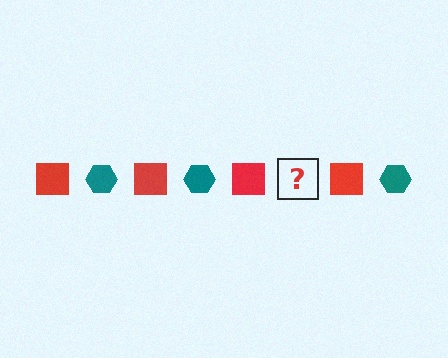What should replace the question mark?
The question mark should be replaced with a teal hexagon.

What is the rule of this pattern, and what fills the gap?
The rule is that the pattern alternates between red square and teal hexagon. The gap should be filled with a teal hexagon.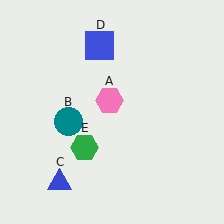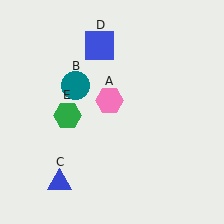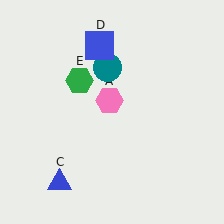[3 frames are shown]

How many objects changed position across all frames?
2 objects changed position: teal circle (object B), green hexagon (object E).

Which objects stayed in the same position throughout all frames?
Pink hexagon (object A) and blue triangle (object C) and blue square (object D) remained stationary.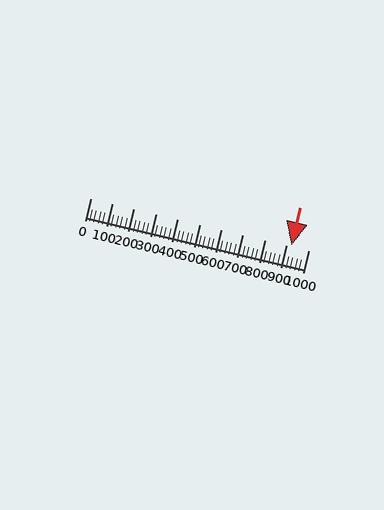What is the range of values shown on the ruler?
The ruler shows values from 0 to 1000.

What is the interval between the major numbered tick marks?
The major tick marks are spaced 100 units apart.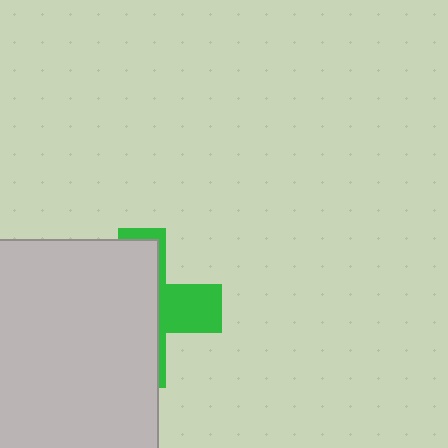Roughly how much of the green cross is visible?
A small part of it is visible (roughly 32%).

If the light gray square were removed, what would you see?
You would see the complete green cross.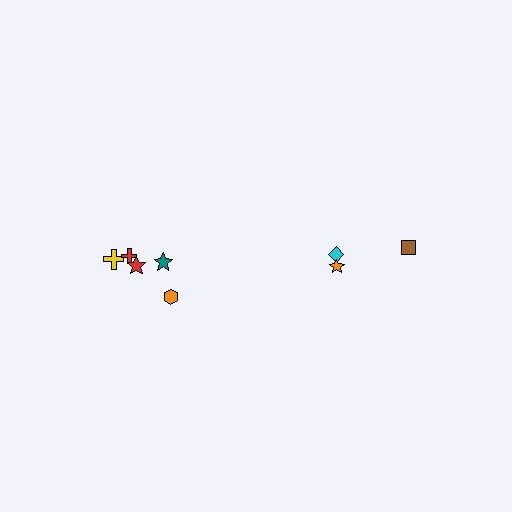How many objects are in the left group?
There are 5 objects.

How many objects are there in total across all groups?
There are 8 objects.